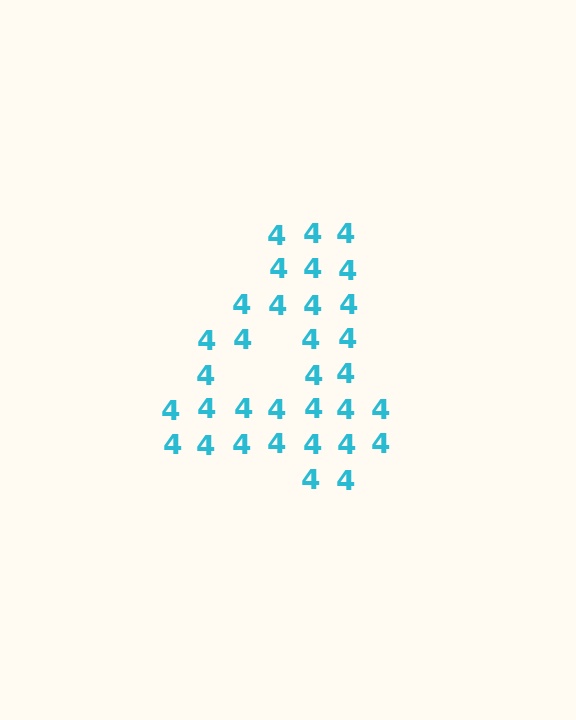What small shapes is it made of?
It is made of small digit 4's.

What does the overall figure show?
The overall figure shows the digit 4.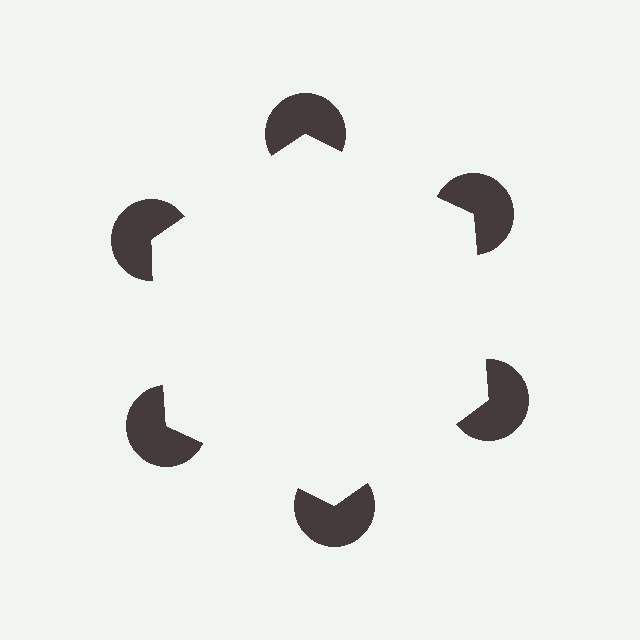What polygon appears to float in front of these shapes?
An illusory hexagon — its edges are inferred from the aligned wedge cuts in the pac-man discs, not physically drawn.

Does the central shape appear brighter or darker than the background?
It typically appears slightly brighter than the background, even though no actual brightness change is drawn.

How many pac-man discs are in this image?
There are 6 — one at each vertex of the illusory hexagon.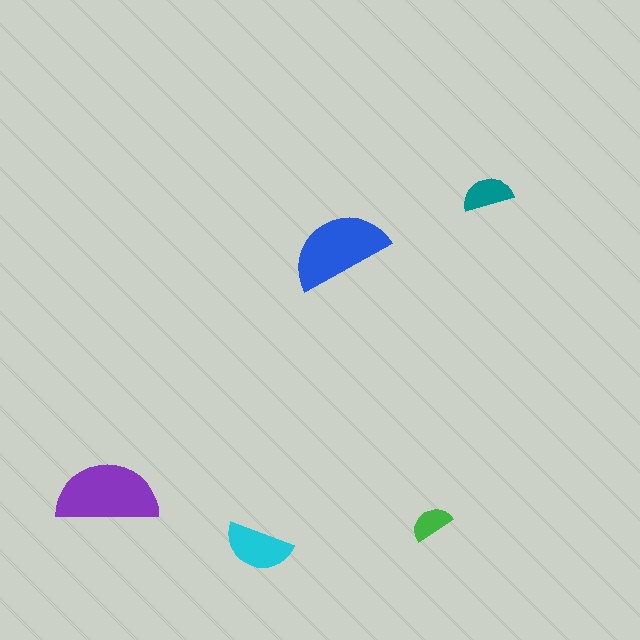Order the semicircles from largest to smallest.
the purple one, the blue one, the cyan one, the teal one, the green one.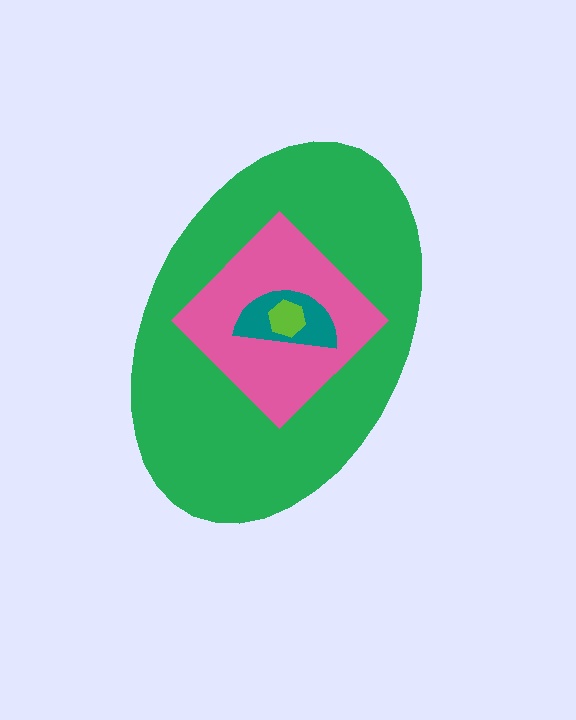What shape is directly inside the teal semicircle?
The lime hexagon.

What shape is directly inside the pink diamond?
The teal semicircle.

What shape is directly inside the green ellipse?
The pink diamond.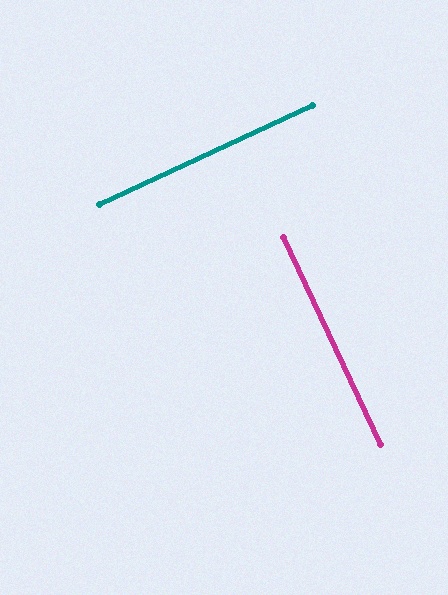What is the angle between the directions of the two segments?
Approximately 90 degrees.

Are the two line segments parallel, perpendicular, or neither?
Perpendicular — they meet at approximately 90°.